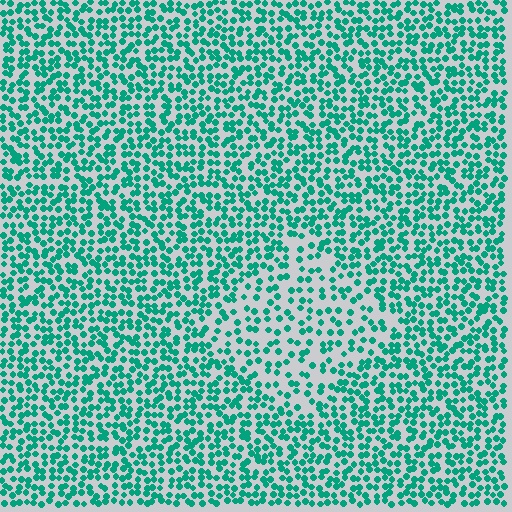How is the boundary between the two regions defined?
The boundary is defined by a change in element density (approximately 1.8x ratio). All elements are the same color, size, and shape.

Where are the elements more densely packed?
The elements are more densely packed outside the diamond boundary.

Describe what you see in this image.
The image contains small teal elements arranged at two different densities. A diamond-shaped region is visible where the elements are less densely packed than the surrounding area.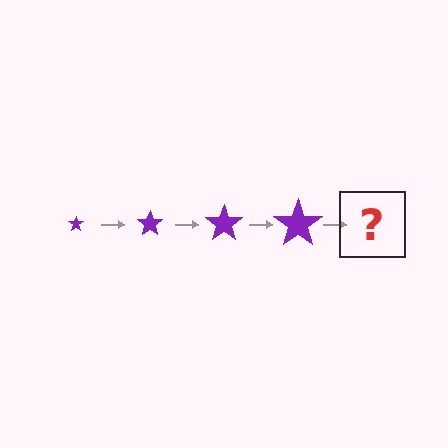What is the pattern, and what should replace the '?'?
The pattern is that the star gets progressively larger each step. The '?' should be a purple star, larger than the previous one.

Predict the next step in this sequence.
The next step is a purple star, larger than the previous one.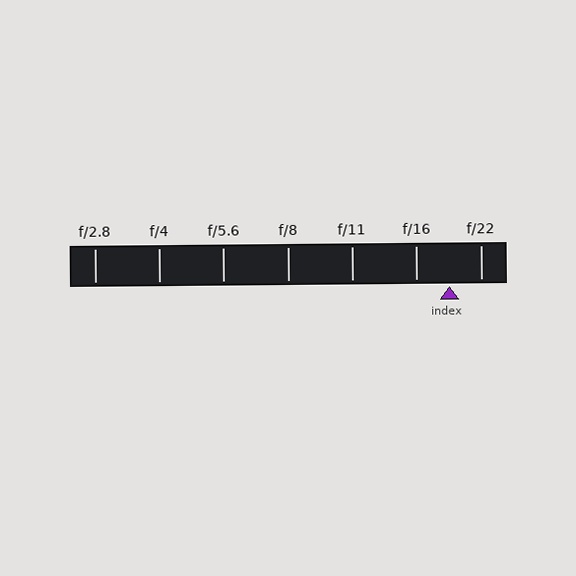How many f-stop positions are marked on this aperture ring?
There are 7 f-stop positions marked.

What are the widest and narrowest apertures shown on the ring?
The widest aperture shown is f/2.8 and the narrowest is f/22.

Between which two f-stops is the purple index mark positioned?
The index mark is between f/16 and f/22.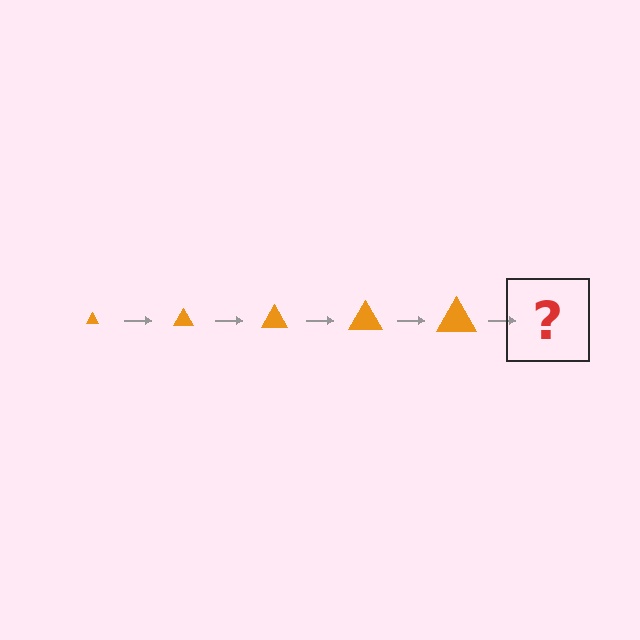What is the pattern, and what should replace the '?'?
The pattern is that the triangle gets progressively larger each step. The '?' should be an orange triangle, larger than the previous one.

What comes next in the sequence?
The next element should be an orange triangle, larger than the previous one.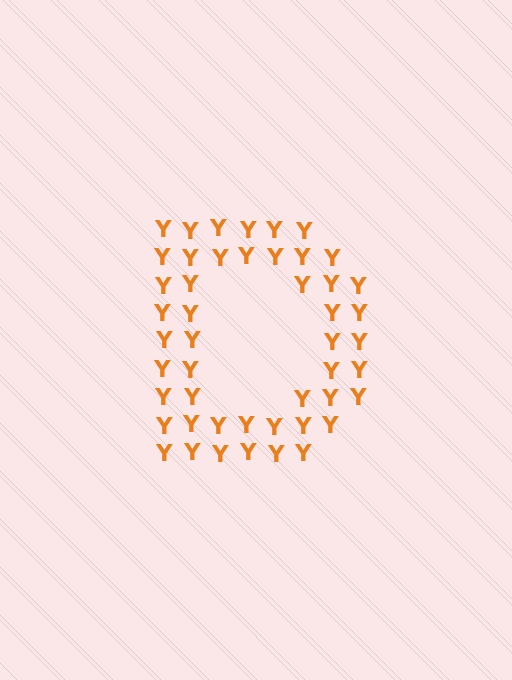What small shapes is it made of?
It is made of small letter Y's.